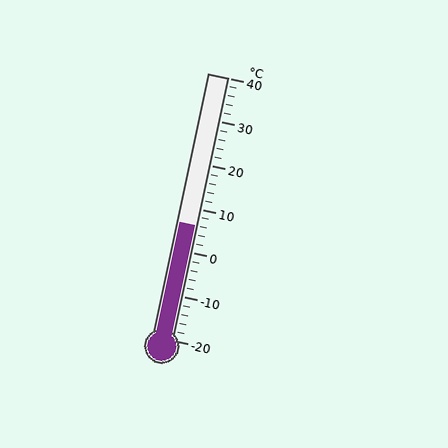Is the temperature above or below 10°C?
The temperature is below 10°C.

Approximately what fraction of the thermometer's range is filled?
The thermometer is filled to approximately 45% of its range.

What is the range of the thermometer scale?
The thermometer scale ranges from -20°C to 40°C.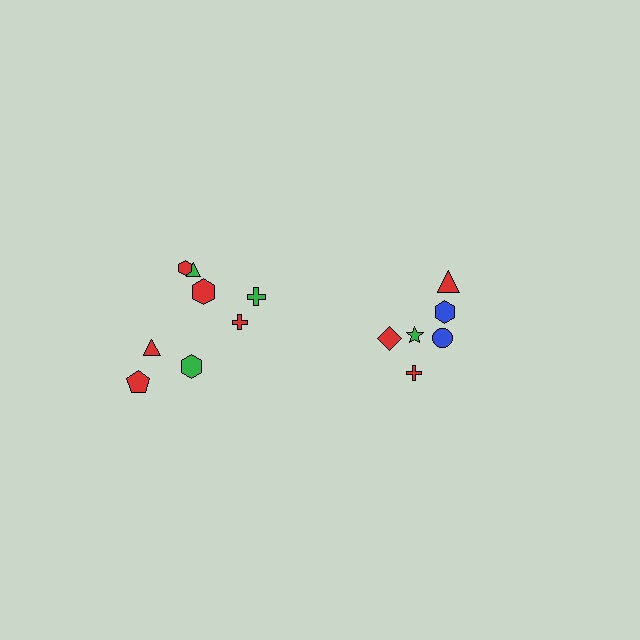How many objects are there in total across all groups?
There are 14 objects.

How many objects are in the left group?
There are 8 objects.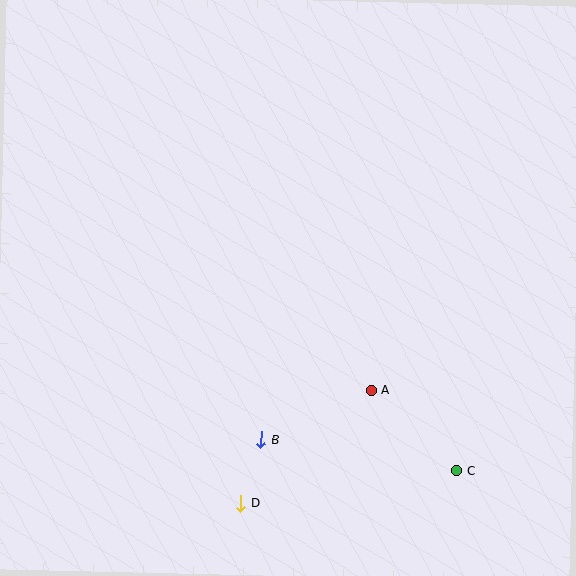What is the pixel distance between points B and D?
The distance between B and D is 67 pixels.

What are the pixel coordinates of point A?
Point A is at (371, 390).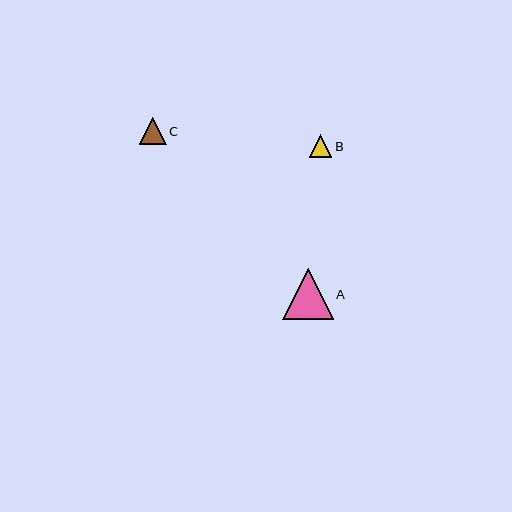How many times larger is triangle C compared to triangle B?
Triangle C is approximately 1.2 times the size of triangle B.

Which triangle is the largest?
Triangle A is the largest with a size of approximately 51 pixels.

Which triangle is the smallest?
Triangle B is the smallest with a size of approximately 23 pixels.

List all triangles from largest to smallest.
From largest to smallest: A, C, B.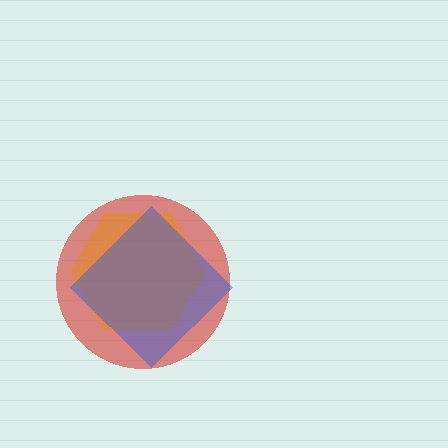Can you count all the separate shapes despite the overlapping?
Yes, there are 3 separate shapes.